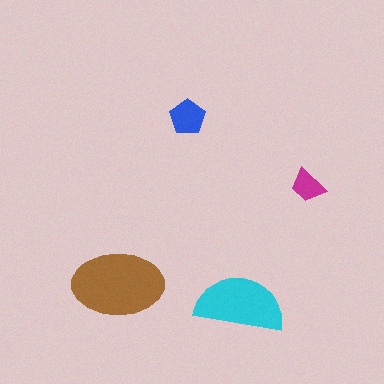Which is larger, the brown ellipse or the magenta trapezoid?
The brown ellipse.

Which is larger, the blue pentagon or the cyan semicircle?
The cyan semicircle.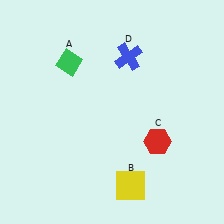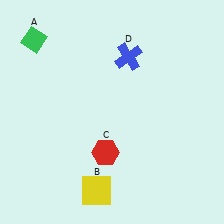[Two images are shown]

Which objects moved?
The objects that moved are: the green diamond (A), the yellow square (B), the red hexagon (C).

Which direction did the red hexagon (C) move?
The red hexagon (C) moved left.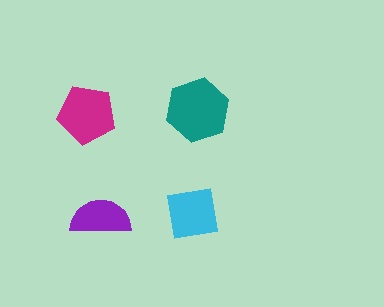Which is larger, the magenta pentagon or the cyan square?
The magenta pentagon.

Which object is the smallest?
The purple semicircle.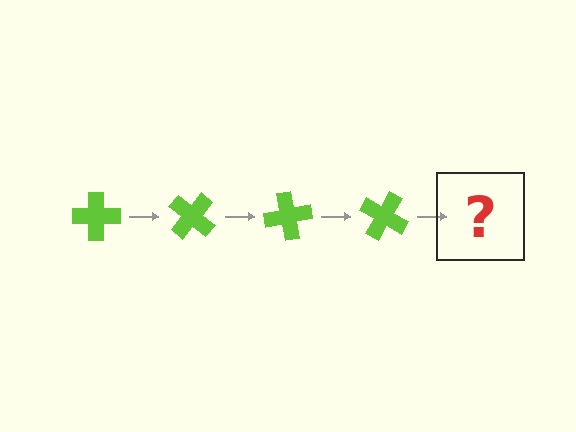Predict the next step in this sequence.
The next step is a lime cross rotated 160 degrees.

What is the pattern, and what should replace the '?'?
The pattern is that the cross rotates 40 degrees each step. The '?' should be a lime cross rotated 160 degrees.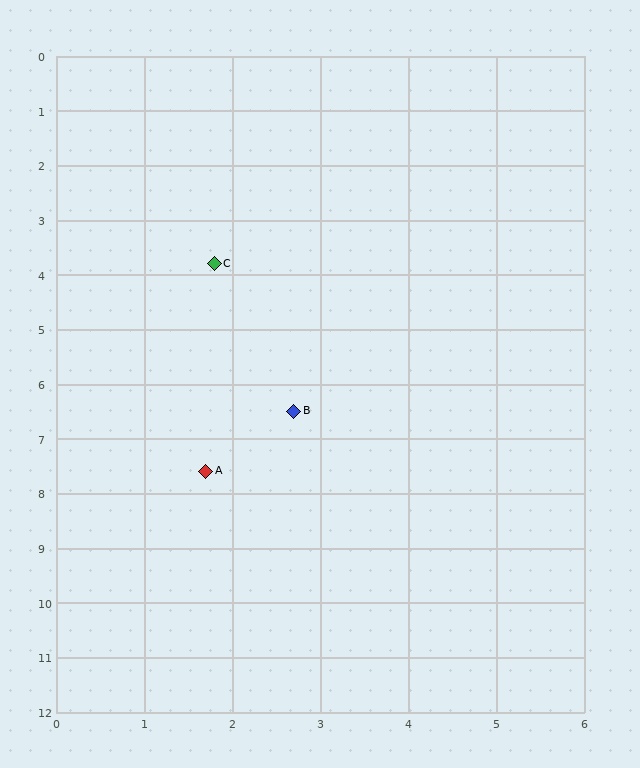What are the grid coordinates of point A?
Point A is at approximately (1.7, 7.6).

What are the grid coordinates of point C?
Point C is at approximately (1.8, 3.8).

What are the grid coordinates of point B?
Point B is at approximately (2.7, 6.5).